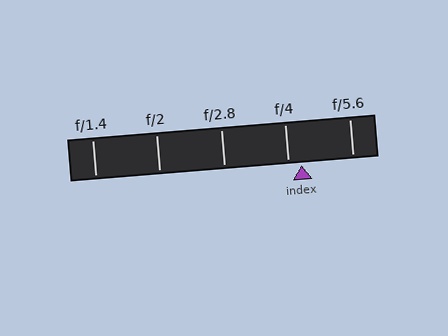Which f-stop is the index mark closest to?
The index mark is closest to f/4.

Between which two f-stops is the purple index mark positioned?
The index mark is between f/4 and f/5.6.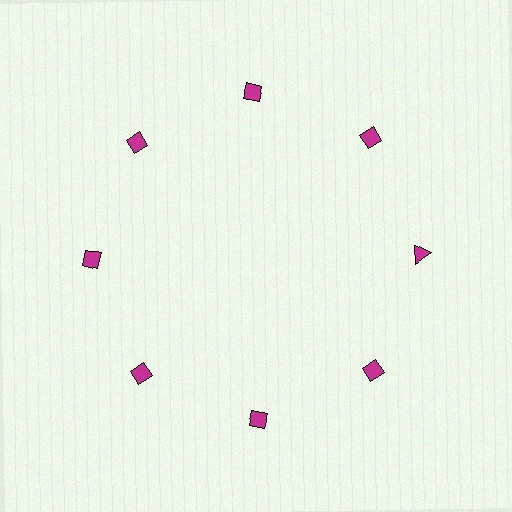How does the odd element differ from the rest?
It has a different shape: triangle instead of diamond.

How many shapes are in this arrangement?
There are 8 shapes arranged in a ring pattern.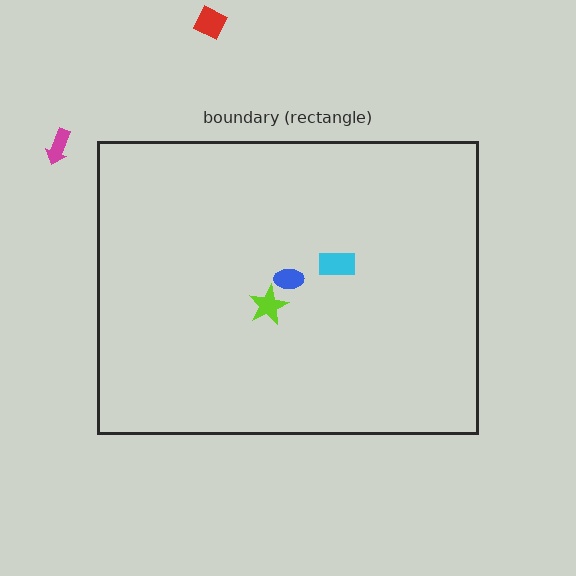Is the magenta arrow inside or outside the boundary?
Outside.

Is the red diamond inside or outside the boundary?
Outside.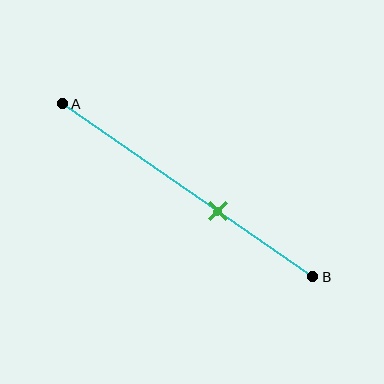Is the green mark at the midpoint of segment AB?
No, the mark is at about 60% from A, not at the 50% midpoint.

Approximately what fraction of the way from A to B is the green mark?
The green mark is approximately 60% of the way from A to B.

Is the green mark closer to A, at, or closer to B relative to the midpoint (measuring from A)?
The green mark is closer to point B than the midpoint of segment AB.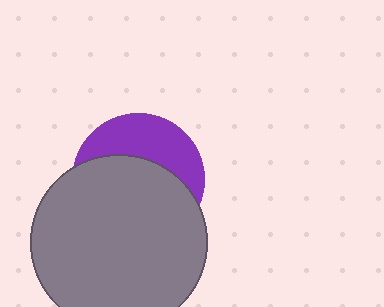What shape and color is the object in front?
The object in front is a gray circle.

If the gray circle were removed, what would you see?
You would see the complete purple circle.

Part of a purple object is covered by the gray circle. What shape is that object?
It is a circle.